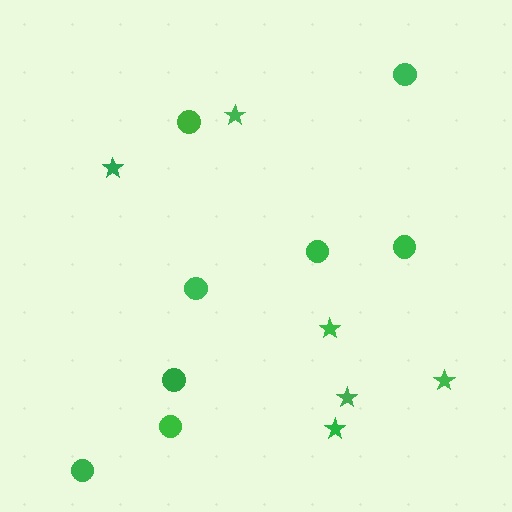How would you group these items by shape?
There are 2 groups: one group of circles (8) and one group of stars (6).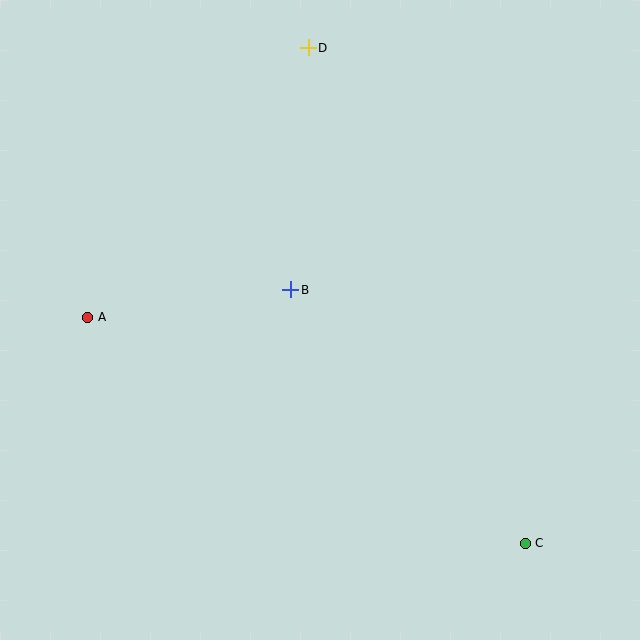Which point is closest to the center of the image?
Point B at (291, 290) is closest to the center.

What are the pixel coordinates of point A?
Point A is at (88, 317).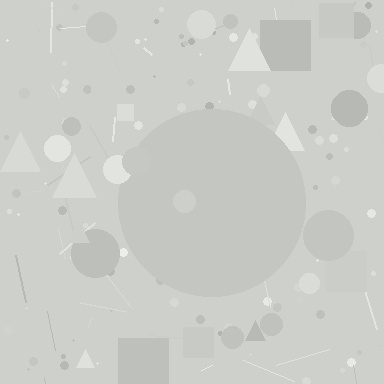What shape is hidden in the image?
A circle is hidden in the image.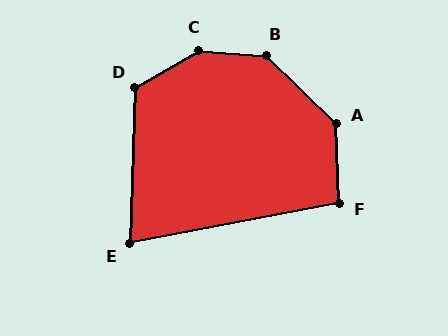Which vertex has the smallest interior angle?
E, at approximately 78 degrees.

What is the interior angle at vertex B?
Approximately 140 degrees (obtuse).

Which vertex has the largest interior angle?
C, at approximately 146 degrees.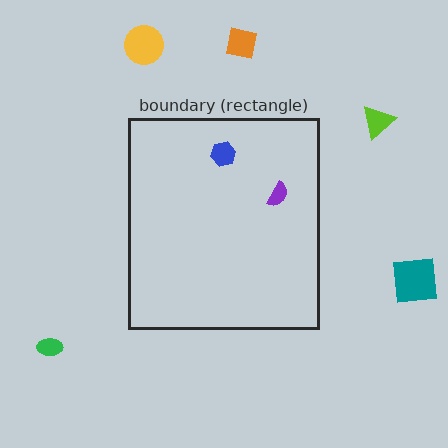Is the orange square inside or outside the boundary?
Outside.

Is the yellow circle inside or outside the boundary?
Outside.